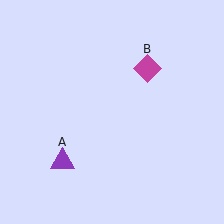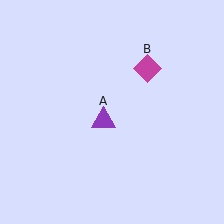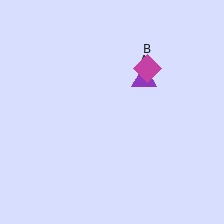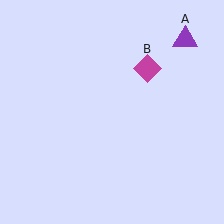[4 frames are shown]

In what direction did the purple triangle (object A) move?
The purple triangle (object A) moved up and to the right.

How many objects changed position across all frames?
1 object changed position: purple triangle (object A).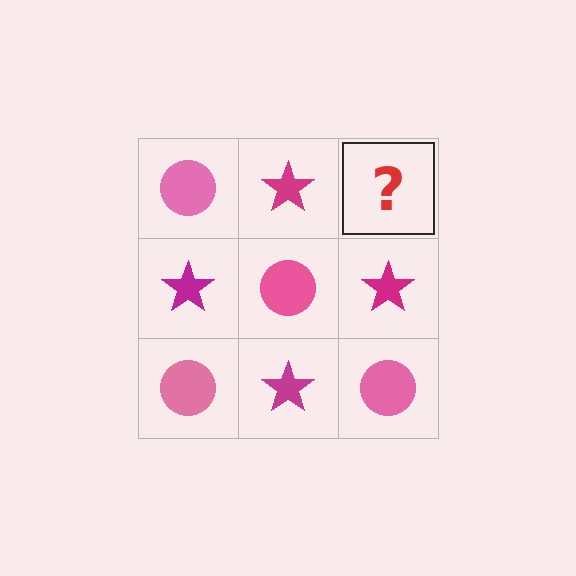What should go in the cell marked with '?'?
The missing cell should contain a pink circle.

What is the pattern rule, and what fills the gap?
The rule is that it alternates pink circle and magenta star in a checkerboard pattern. The gap should be filled with a pink circle.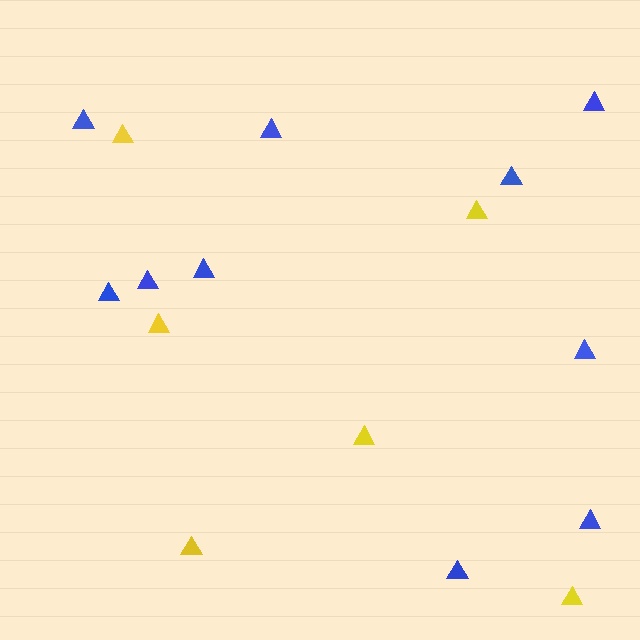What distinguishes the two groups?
There are 2 groups: one group of blue triangles (10) and one group of yellow triangles (6).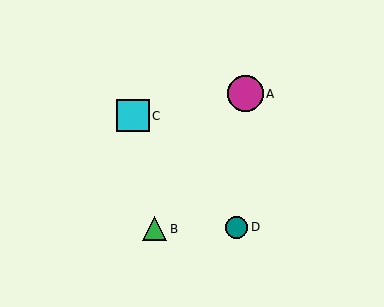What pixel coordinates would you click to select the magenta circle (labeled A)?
Click at (245, 94) to select the magenta circle A.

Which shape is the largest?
The magenta circle (labeled A) is the largest.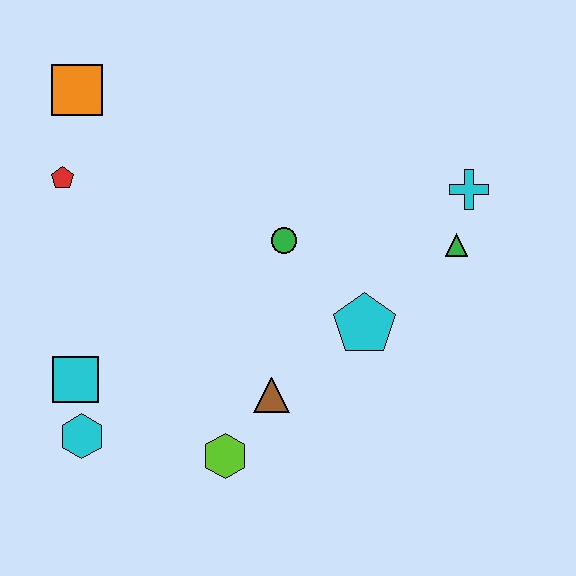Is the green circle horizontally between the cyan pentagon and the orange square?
Yes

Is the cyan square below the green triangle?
Yes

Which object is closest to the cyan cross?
The green triangle is closest to the cyan cross.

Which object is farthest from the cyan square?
The cyan cross is farthest from the cyan square.